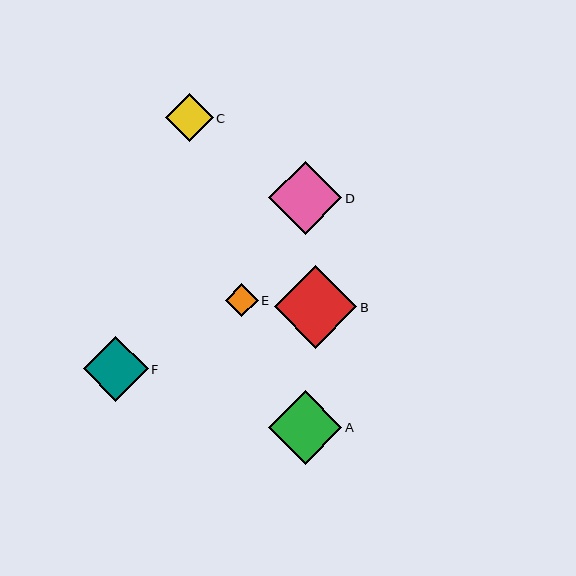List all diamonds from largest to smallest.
From largest to smallest: B, A, D, F, C, E.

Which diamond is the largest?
Diamond B is the largest with a size of approximately 82 pixels.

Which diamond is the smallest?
Diamond E is the smallest with a size of approximately 33 pixels.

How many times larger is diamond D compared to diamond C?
Diamond D is approximately 1.5 times the size of diamond C.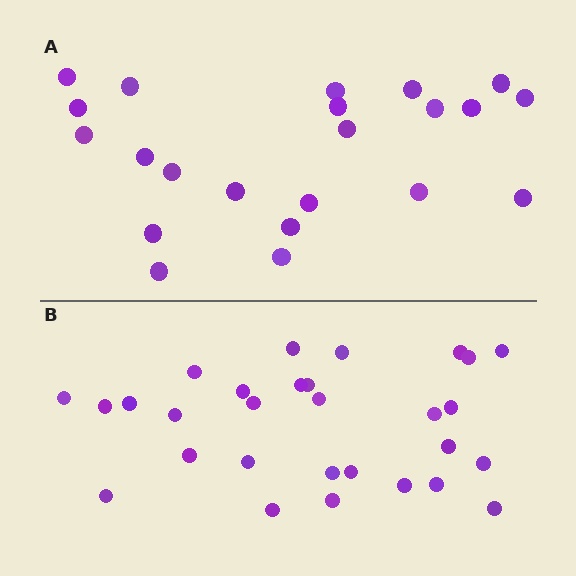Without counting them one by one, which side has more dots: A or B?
Region B (the bottom region) has more dots.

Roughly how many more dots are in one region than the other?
Region B has roughly 8 or so more dots than region A.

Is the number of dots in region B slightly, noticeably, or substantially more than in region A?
Region B has noticeably more, but not dramatically so. The ratio is roughly 1.3 to 1.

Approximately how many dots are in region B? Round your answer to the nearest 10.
About 30 dots. (The exact count is 29, which rounds to 30.)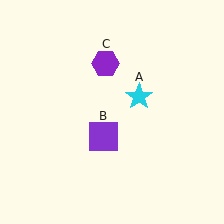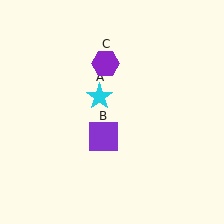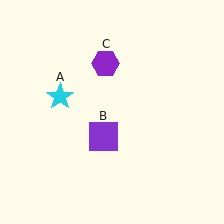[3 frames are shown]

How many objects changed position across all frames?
1 object changed position: cyan star (object A).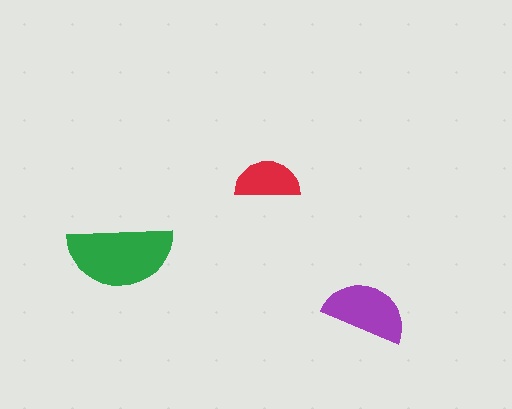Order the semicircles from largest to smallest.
the green one, the purple one, the red one.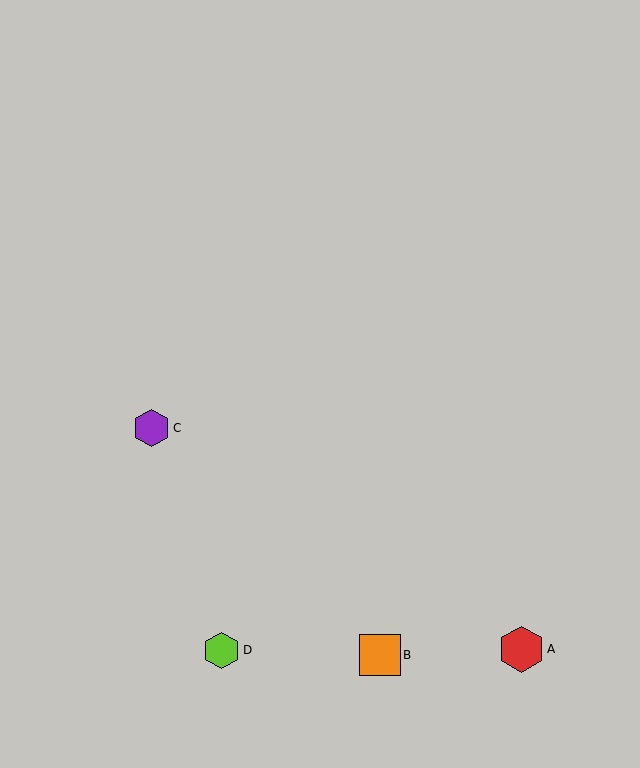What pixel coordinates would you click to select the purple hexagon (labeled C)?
Click at (151, 428) to select the purple hexagon C.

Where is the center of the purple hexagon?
The center of the purple hexagon is at (151, 428).